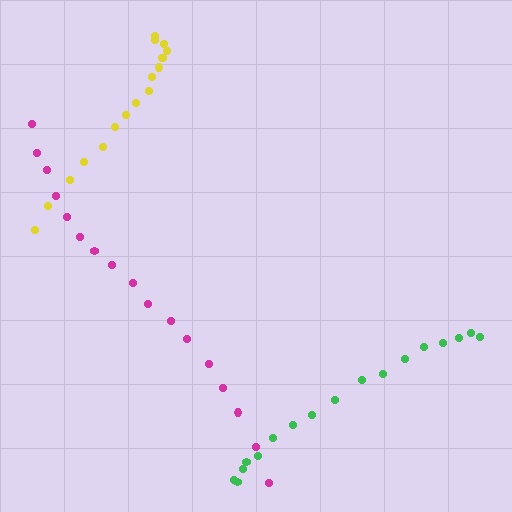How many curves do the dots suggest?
There are 3 distinct paths.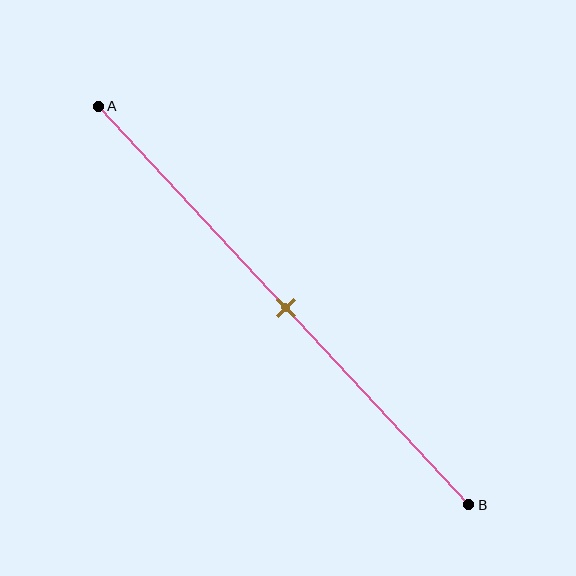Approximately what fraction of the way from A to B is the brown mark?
The brown mark is approximately 50% of the way from A to B.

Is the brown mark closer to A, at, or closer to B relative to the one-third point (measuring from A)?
The brown mark is closer to point B than the one-third point of segment AB.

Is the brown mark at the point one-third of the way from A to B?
No, the mark is at about 50% from A, not at the 33% one-third point.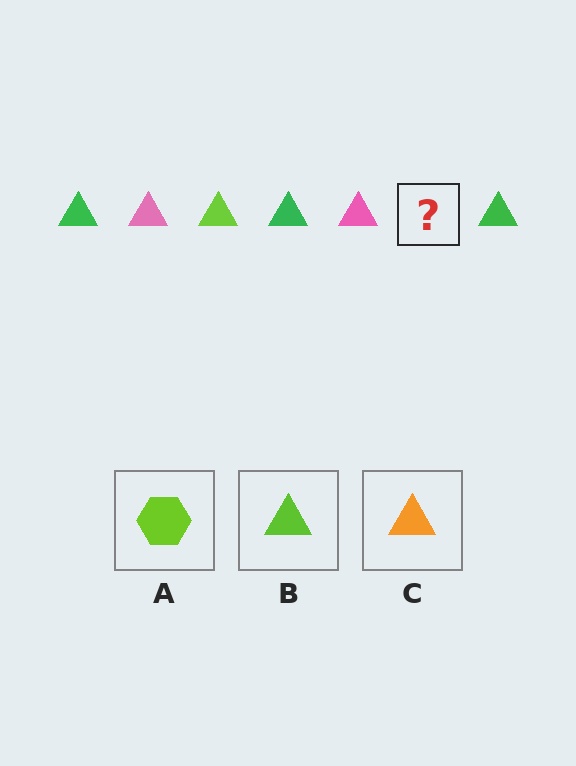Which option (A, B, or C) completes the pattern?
B.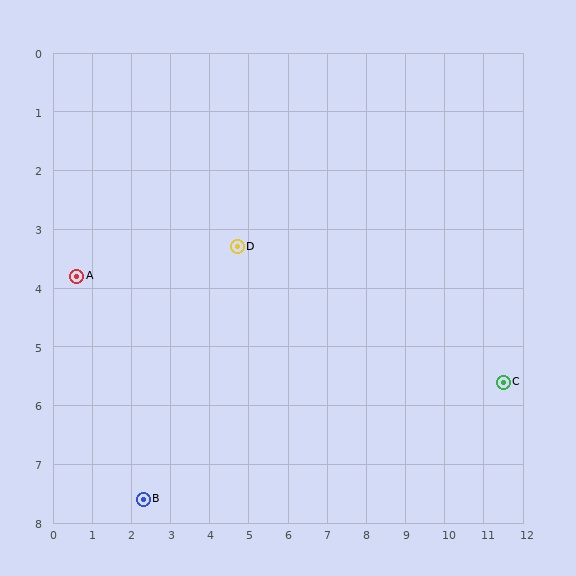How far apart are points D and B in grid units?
Points D and B are about 4.9 grid units apart.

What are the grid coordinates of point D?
Point D is at approximately (4.7, 3.3).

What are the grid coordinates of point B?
Point B is at approximately (2.3, 7.6).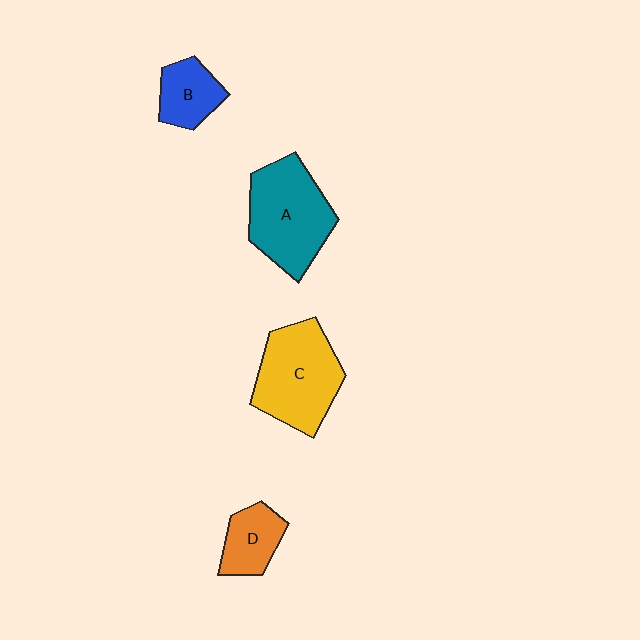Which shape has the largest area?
Shape A (teal).